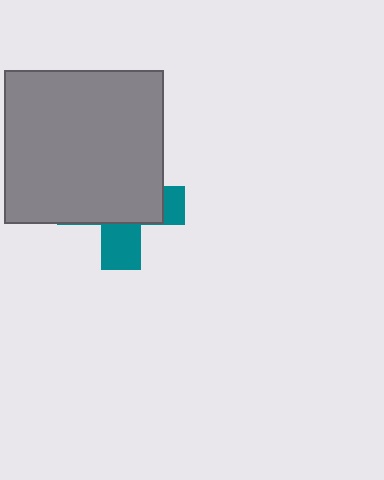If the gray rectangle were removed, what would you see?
You would see the complete teal cross.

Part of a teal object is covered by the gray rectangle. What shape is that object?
It is a cross.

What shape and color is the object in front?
The object in front is a gray rectangle.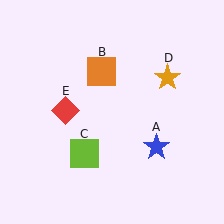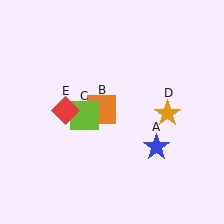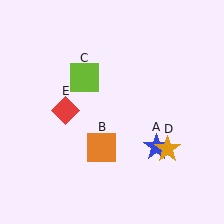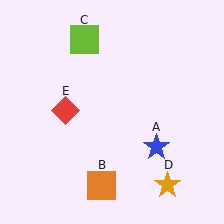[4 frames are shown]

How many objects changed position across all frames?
3 objects changed position: orange square (object B), lime square (object C), orange star (object D).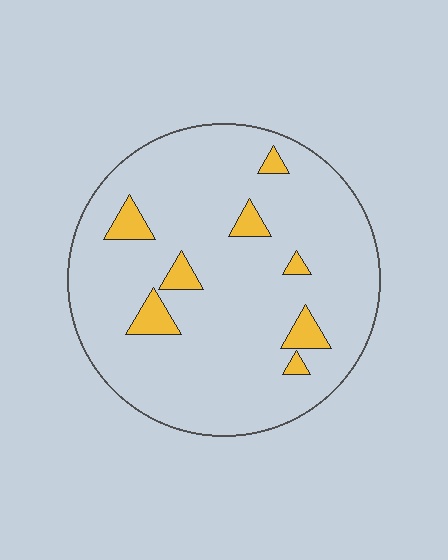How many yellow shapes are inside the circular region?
8.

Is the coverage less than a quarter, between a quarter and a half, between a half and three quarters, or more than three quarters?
Less than a quarter.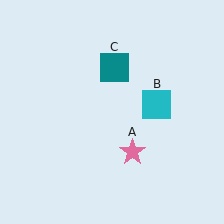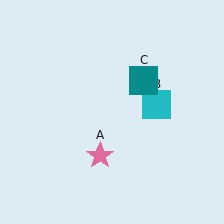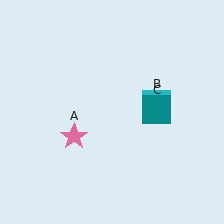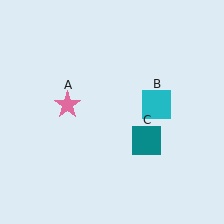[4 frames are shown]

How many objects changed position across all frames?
2 objects changed position: pink star (object A), teal square (object C).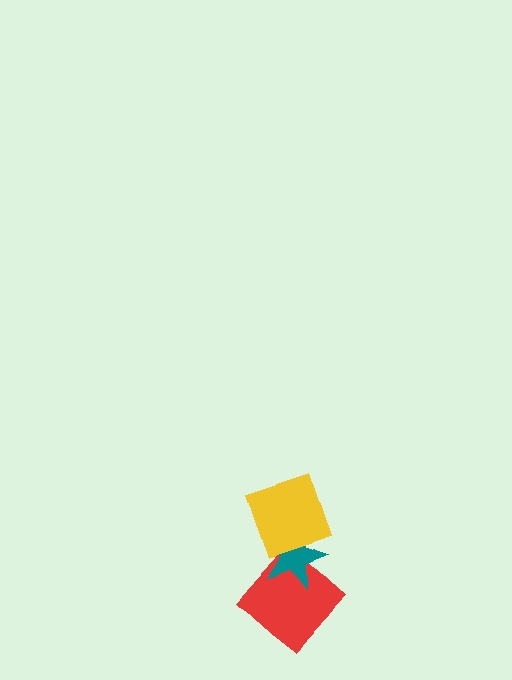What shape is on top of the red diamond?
The teal star is on top of the red diamond.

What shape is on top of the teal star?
The yellow square is on top of the teal star.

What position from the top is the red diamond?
The red diamond is 3rd from the top.